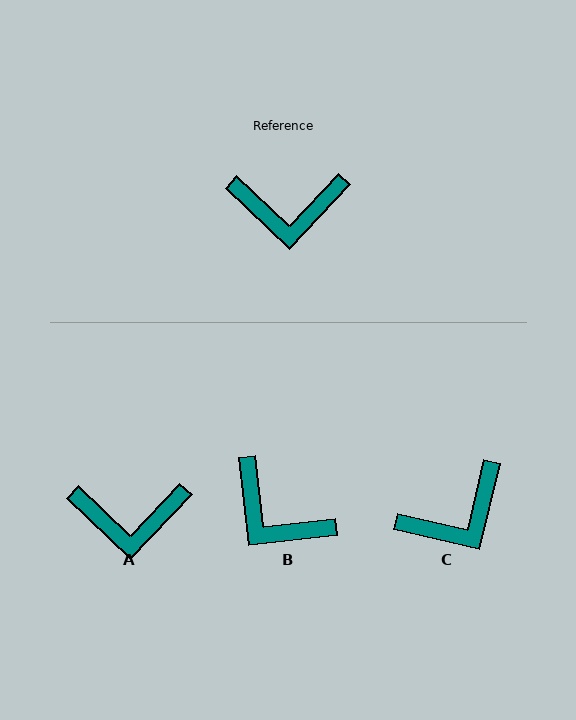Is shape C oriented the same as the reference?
No, it is off by about 30 degrees.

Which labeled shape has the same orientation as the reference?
A.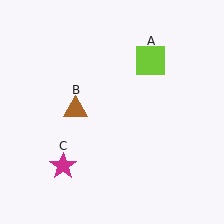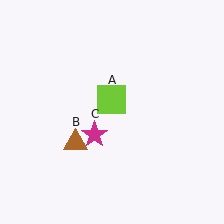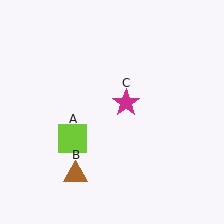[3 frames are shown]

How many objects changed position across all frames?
3 objects changed position: lime square (object A), brown triangle (object B), magenta star (object C).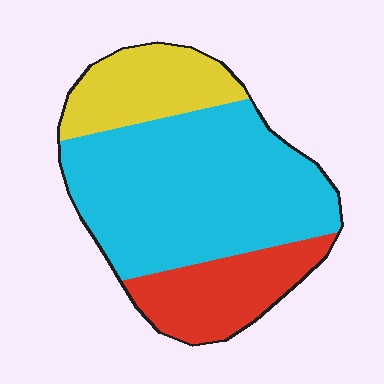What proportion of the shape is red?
Red takes up about one fifth (1/5) of the shape.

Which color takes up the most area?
Cyan, at roughly 60%.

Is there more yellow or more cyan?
Cyan.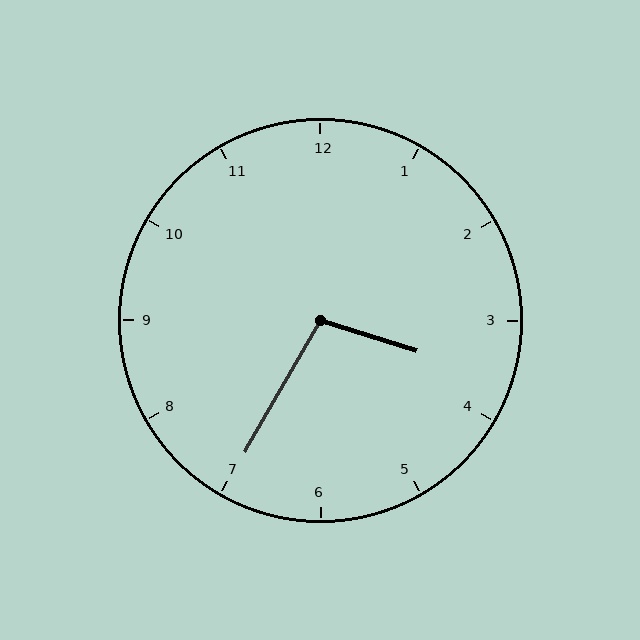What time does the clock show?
3:35.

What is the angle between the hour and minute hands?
Approximately 102 degrees.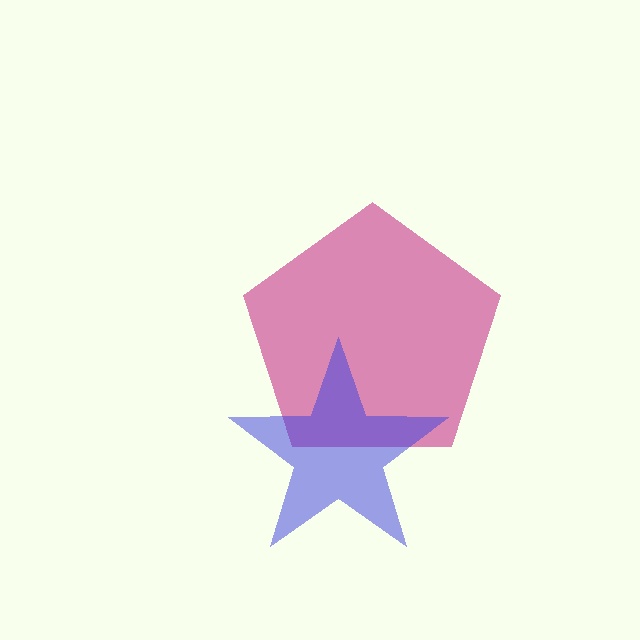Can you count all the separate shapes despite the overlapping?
Yes, there are 2 separate shapes.